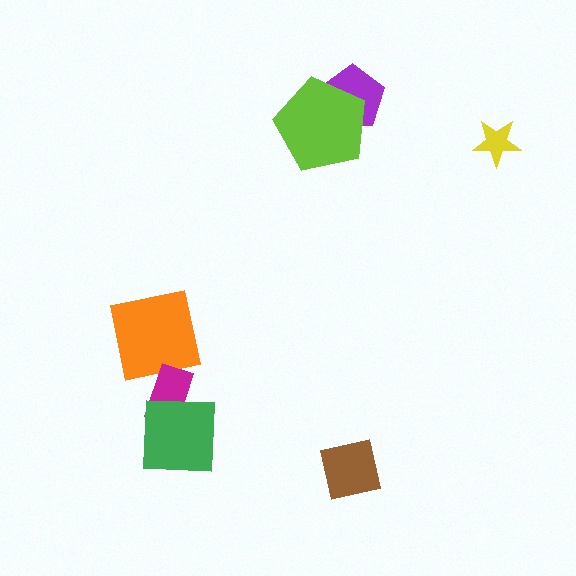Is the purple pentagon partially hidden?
Yes, it is partially covered by another shape.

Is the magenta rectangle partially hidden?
Yes, it is partially covered by another shape.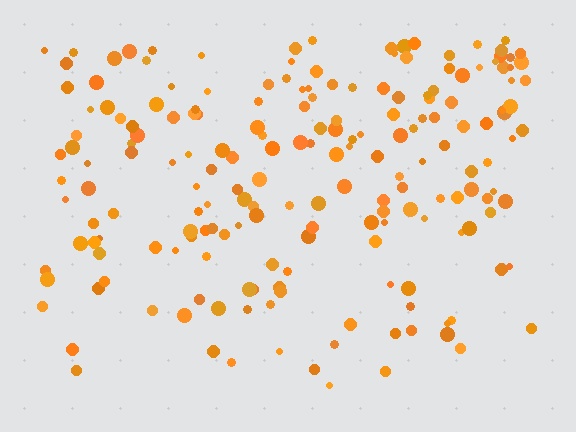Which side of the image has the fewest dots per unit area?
The bottom.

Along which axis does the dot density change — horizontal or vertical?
Vertical.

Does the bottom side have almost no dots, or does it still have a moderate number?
Still a moderate number, just noticeably fewer than the top.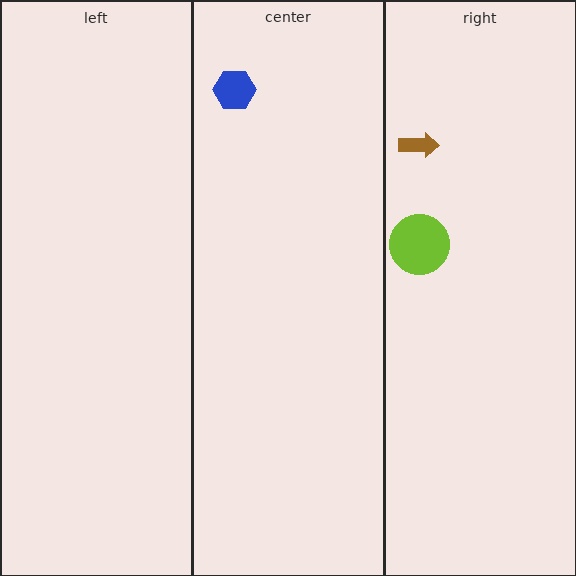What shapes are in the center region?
The blue hexagon.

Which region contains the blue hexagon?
The center region.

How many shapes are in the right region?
2.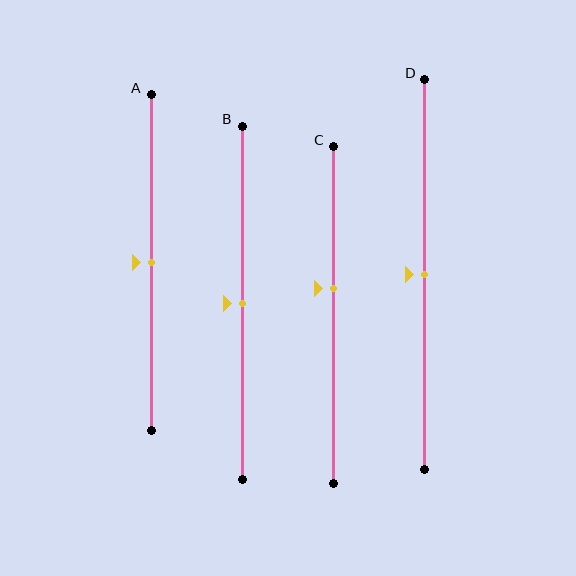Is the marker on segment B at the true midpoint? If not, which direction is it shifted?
Yes, the marker on segment B is at the true midpoint.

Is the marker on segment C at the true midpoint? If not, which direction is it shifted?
No, the marker on segment C is shifted upward by about 8% of the segment length.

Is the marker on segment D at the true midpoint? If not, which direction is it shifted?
Yes, the marker on segment D is at the true midpoint.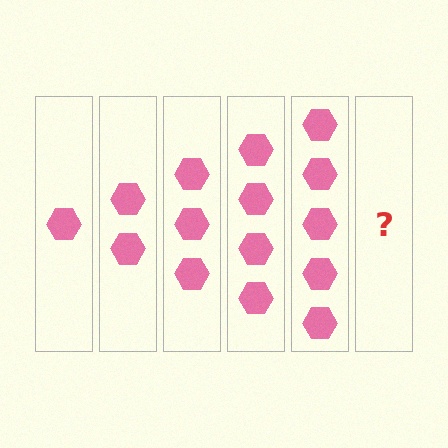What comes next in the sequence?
The next element should be 6 hexagons.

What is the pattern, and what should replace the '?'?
The pattern is that each step adds one more hexagon. The '?' should be 6 hexagons.